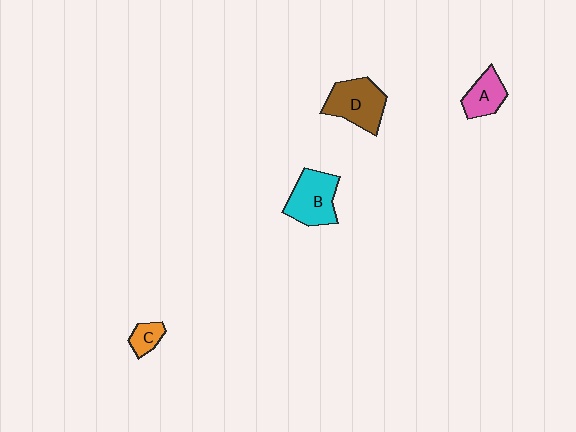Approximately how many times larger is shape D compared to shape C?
Approximately 2.7 times.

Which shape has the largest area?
Shape D (brown).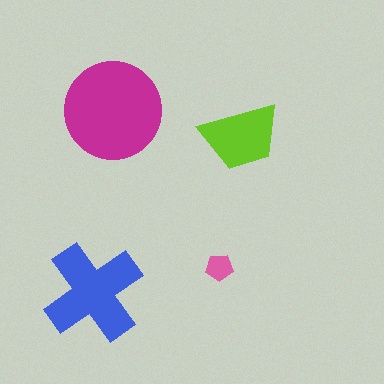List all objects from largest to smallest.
The magenta circle, the blue cross, the lime trapezoid, the pink pentagon.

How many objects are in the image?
There are 4 objects in the image.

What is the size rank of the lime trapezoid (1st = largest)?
3rd.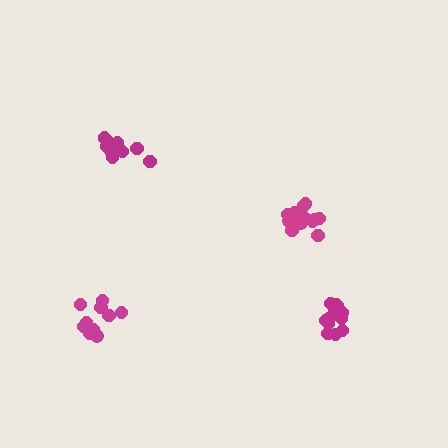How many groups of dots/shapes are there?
There are 4 groups.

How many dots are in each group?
Group 1: 12 dots, Group 2: 10 dots, Group 3: 10 dots, Group 4: 13 dots (45 total).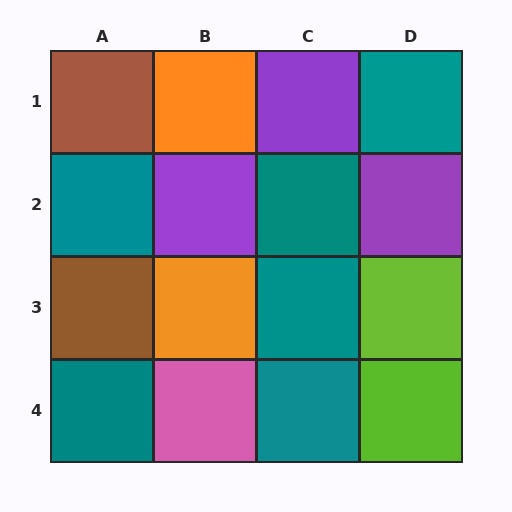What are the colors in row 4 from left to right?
Teal, pink, teal, lime.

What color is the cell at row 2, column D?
Purple.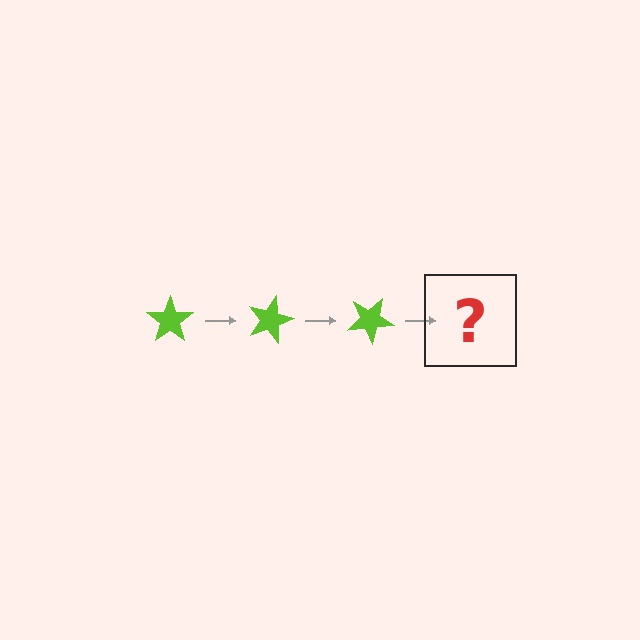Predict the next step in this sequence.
The next step is a lime star rotated 45 degrees.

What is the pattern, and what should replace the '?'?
The pattern is that the star rotates 15 degrees each step. The '?' should be a lime star rotated 45 degrees.